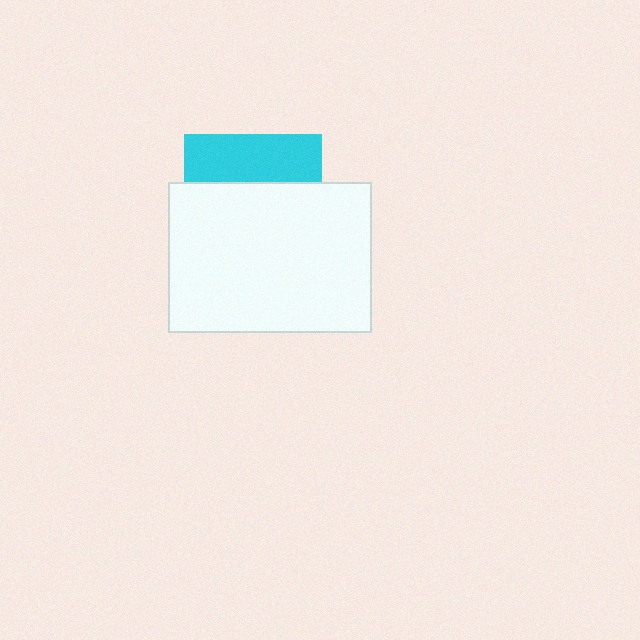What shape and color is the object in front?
The object in front is a white rectangle.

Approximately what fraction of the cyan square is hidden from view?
Roughly 65% of the cyan square is hidden behind the white rectangle.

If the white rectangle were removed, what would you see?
You would see the complete cyan square.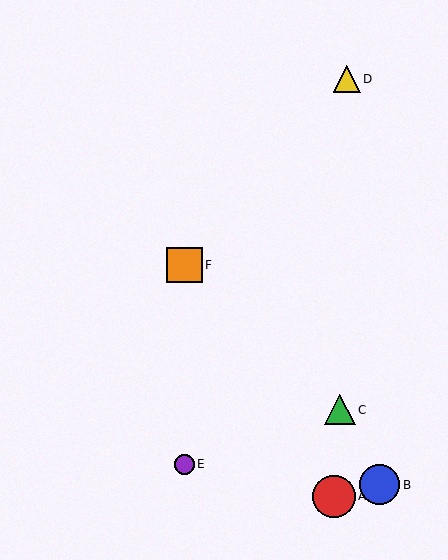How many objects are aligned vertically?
2 objects (E, F) are aligned vertically.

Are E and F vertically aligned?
Yes, both are at x≈184.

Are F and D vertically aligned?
No, F is at x≈184 and D is at x≈347.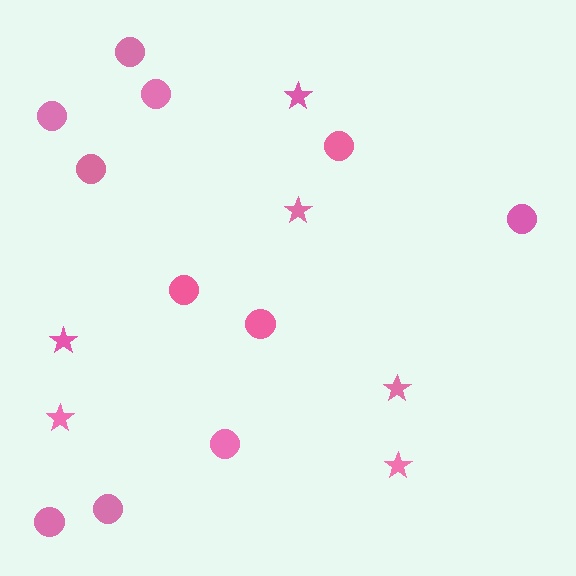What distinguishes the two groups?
There are 2 groups: one group of circles (11) and one group of stars (6).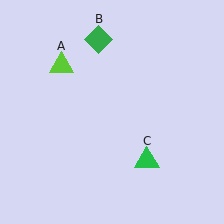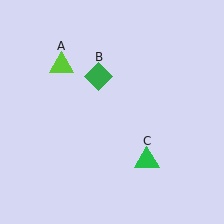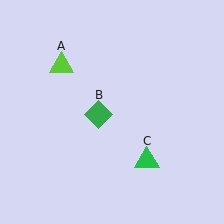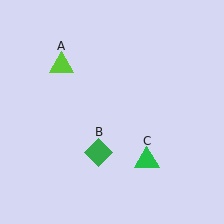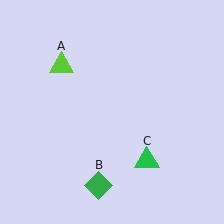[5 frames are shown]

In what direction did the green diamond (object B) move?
The green diamond (object B) moved down.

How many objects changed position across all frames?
1 object changed position: green diamond (object B).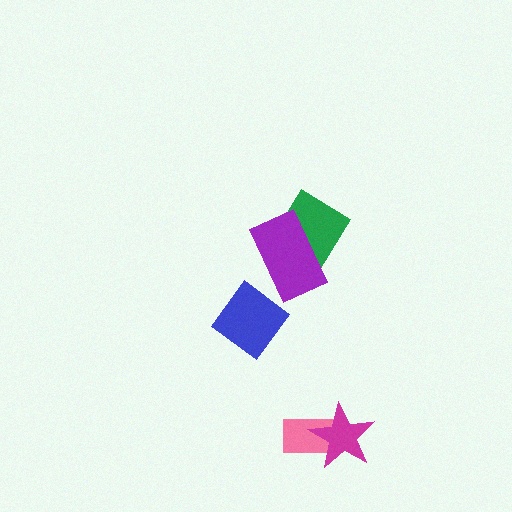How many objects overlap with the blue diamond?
0 objects overlap with the blue diamond.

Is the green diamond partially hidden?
Yes, it is partially covered by another shape.